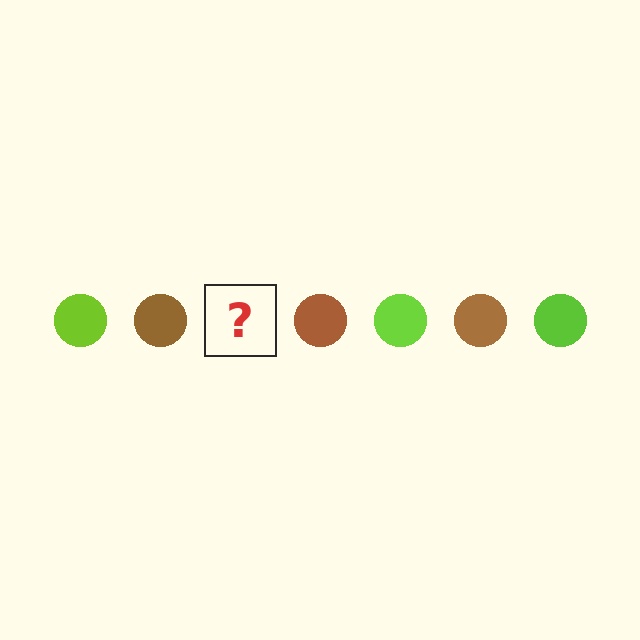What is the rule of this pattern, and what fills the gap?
The rule is that the pattern cycles through lime, brown circles. The gap should be filled with a lime circle.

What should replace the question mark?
The question mark should be replaced with a lime circle.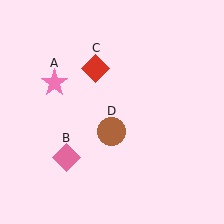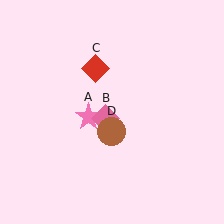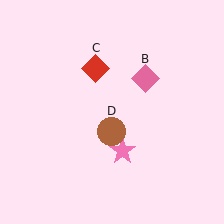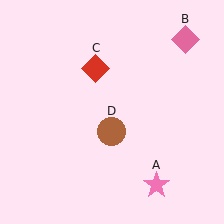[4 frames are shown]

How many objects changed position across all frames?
2 objects changed position: pink star (object A), pink diamond (object B).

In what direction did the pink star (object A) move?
The pink star (object A) moved down and to the right.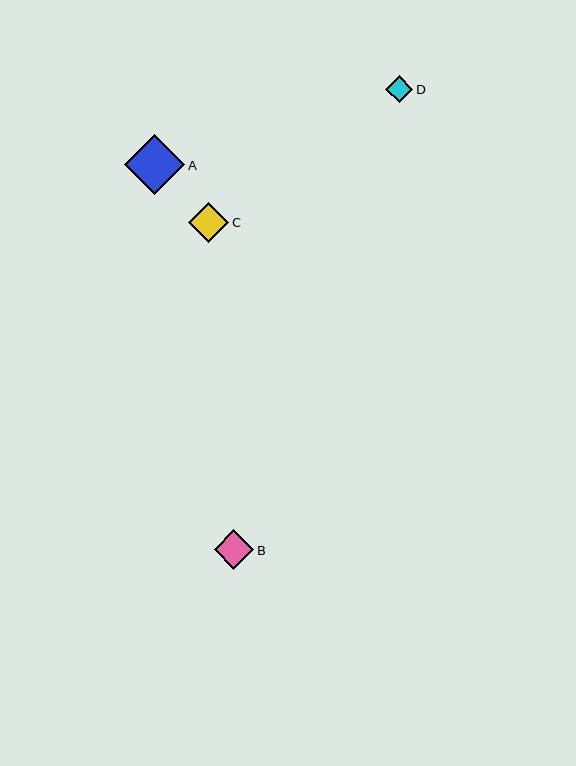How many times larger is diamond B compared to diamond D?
Diamond B is approximately 1.4 times the size of diamond D.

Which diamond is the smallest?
Diamond D is the smallest with a size of approximately 27 pixels.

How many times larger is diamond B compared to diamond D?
Diamond B is approximately 1.4 times the size of diamond D.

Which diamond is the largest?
Diamond A is the largest with a size of approximately 60 pixels.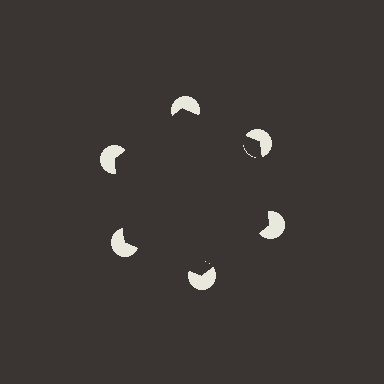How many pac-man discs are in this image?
There are 6 — one at each vertex of the illusory hexagon.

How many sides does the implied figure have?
6 sides.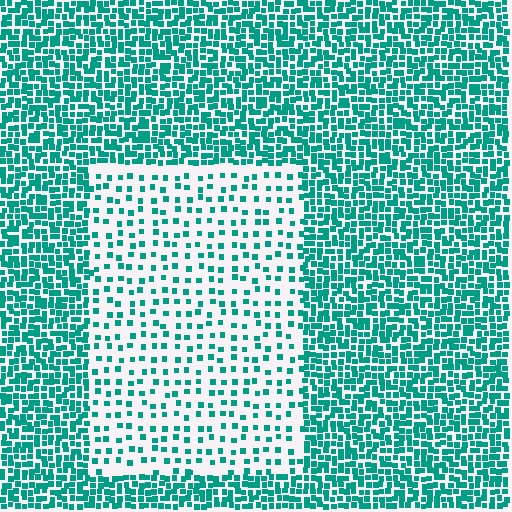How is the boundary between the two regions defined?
The boundary is defined by a change in element density (approximately 2.7x ratio). All elements are the same color, size, and shape.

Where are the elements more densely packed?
The elements are more densely packed outside the rectangle boundary.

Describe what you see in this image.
The image contains small teal elements arranged at two different densities. A rectangle-shaped region is visible where the elements are less densely packed than the surrounding area.